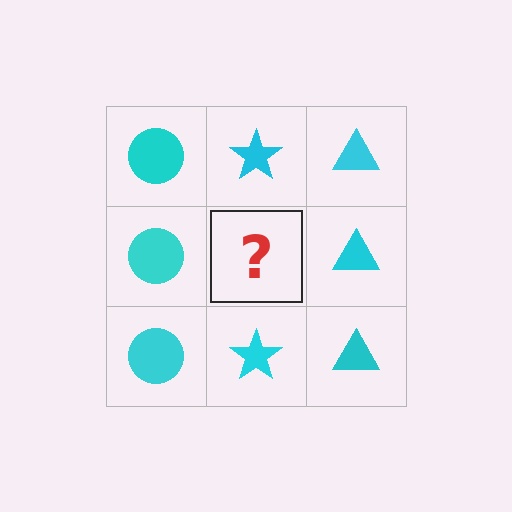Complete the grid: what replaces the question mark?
The question mark should be replaced with a cyan star.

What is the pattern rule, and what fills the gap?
The rule is that each column has a consistent shape. The gap should be filled with a cyan star.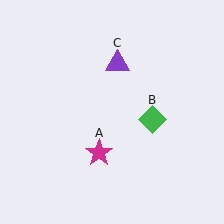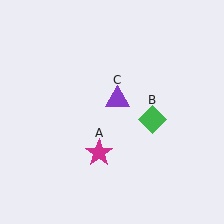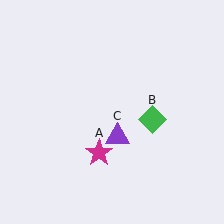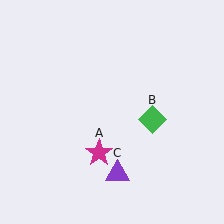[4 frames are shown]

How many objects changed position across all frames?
1 object changed position: purple triangle (object C).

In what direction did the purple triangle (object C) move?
The purple triangle (object C) moved down.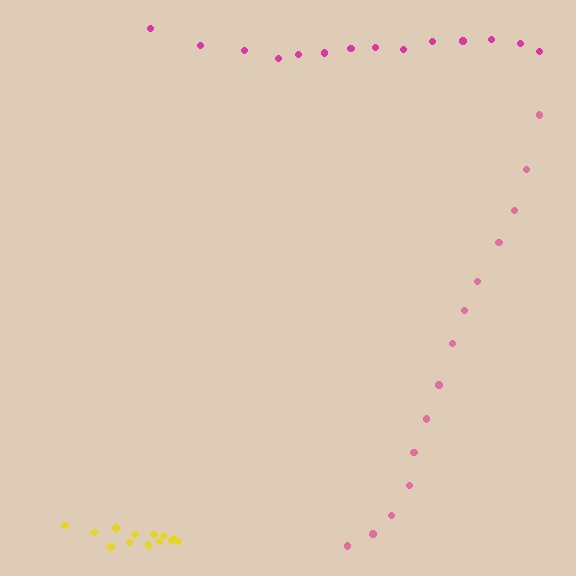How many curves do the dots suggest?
There are 3 distinct paths.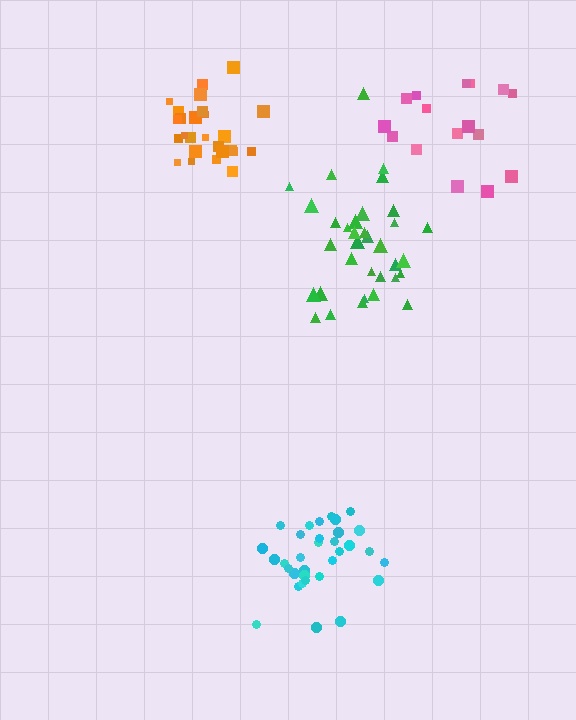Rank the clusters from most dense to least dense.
orange, cyan, green, pink.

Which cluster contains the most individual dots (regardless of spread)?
Green (34).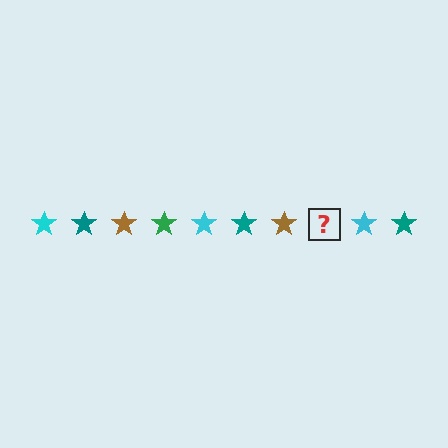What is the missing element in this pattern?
The missing element is a green star.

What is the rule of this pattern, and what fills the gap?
The rule is that the pattern cycles through cyan, teal, brown, green stars. The gap should be filled with a green star.